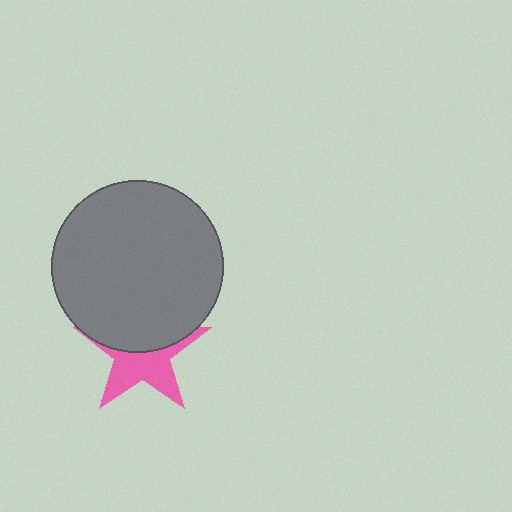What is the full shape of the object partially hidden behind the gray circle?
The partially hidden object is a pink star.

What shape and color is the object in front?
The object in front is a gray circle.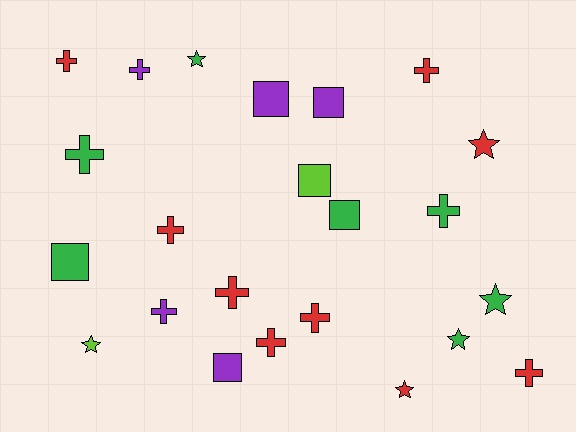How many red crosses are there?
There are 7 red crosses.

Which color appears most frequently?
Red, with 9 objects.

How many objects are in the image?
There are 23 objects.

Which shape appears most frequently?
Cross, with 11 objects.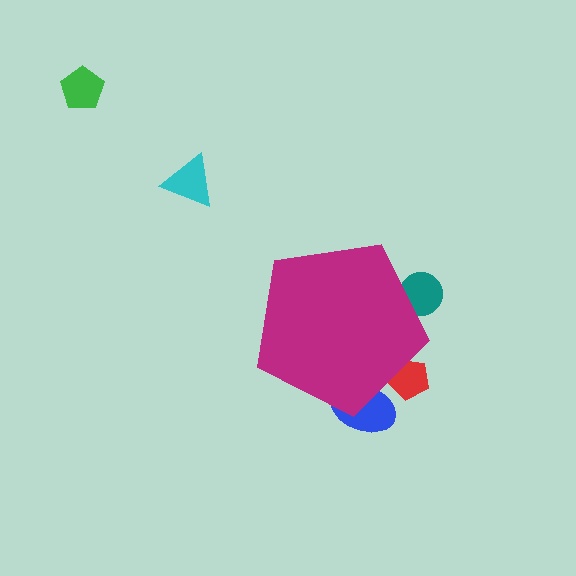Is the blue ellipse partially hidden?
Yes, the blue ellipse is partially hidden behind the magenta pentagon.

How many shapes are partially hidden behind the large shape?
3 shapes are partially hidden.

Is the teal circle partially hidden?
Yes, the teal circle is partially hidden behind the magenta pentagon.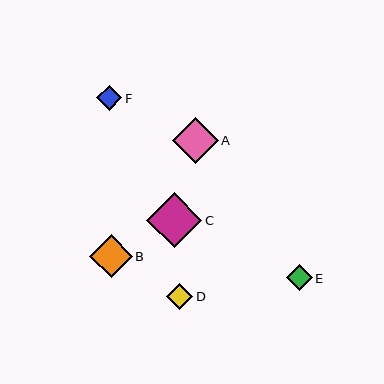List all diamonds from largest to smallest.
From largest to smallest: C, A, B, D, E, F.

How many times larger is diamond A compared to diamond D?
Diamond A is approximately 1.8 times the size of diamond D.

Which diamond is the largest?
Diamond C is the largest with a size of approximately 55 pixels.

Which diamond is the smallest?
Diamond F is the smallest with a size of approximately 25 pixels.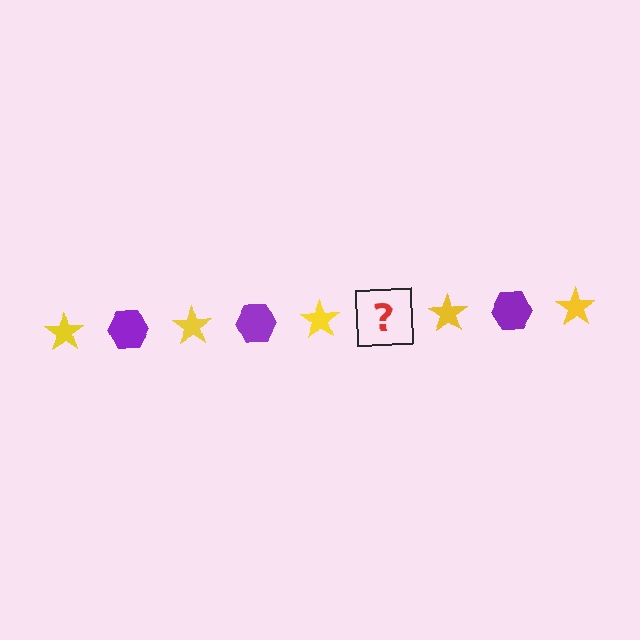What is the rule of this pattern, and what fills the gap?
The rule is that the pattern alternates between yellow star and purple hexagon. The gap should be filled with a purple hexagon.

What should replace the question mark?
The question mark should be replaced with a purple hexagon.